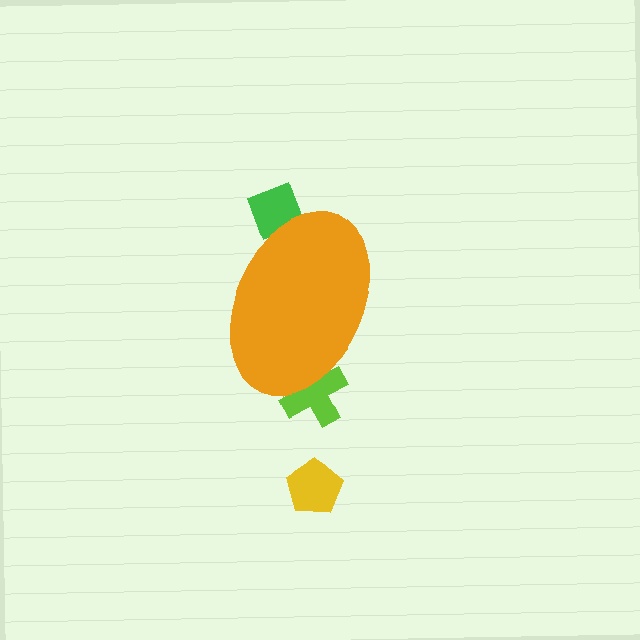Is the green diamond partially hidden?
Yes, the green diamond is partially hidden behind the orange ellipse.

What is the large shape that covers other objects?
An orange ellipse.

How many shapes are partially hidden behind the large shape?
2 shapes are partially hidden.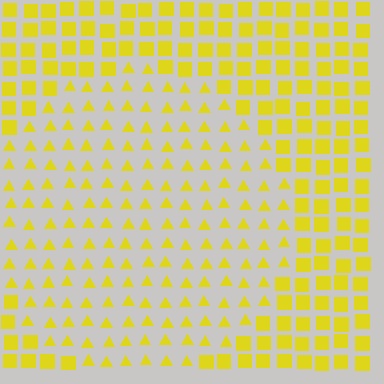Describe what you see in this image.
The image is filled with small yellow elements arranged in a uniform grid. A circle-shaped region contains triangles, while the surrounding area contains squares. The boundary is defined purely by the change in element shape.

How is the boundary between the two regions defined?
The boundary is defined by a change in element shape: triangles inside vs. squares outside. All elements share the same color and spacing.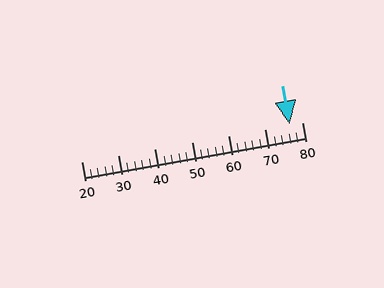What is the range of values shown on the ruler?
The ruler shows values from 20 to 80.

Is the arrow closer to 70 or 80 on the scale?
The arrow is closer to 80.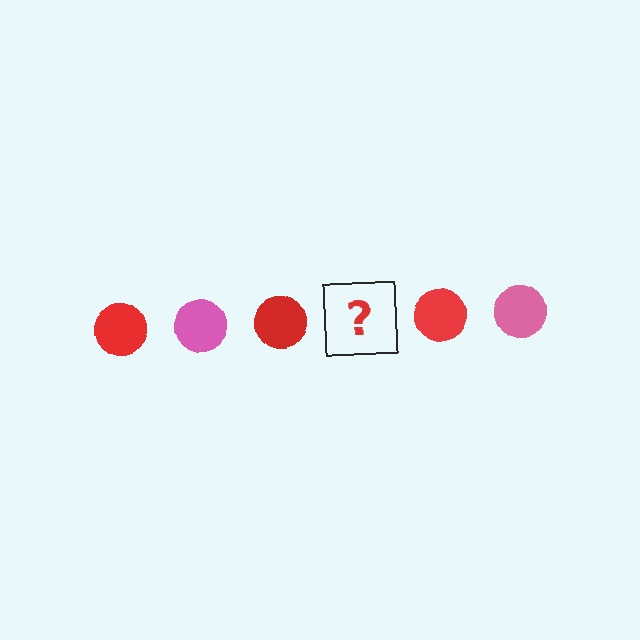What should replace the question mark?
The question mark should be replaced with a pink circle.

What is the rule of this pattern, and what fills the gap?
The rule is that the pattern cycles through red, pink circles. The gap should be filled with a pink circle.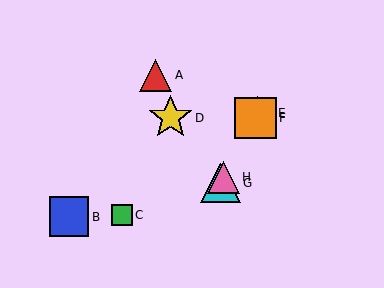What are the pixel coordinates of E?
Object E is at (258, 113).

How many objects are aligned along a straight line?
4 objects (E, F, G, H) are aligned along a straight line.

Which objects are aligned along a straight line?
Objects E, F, G, H are aligned along a straight line.